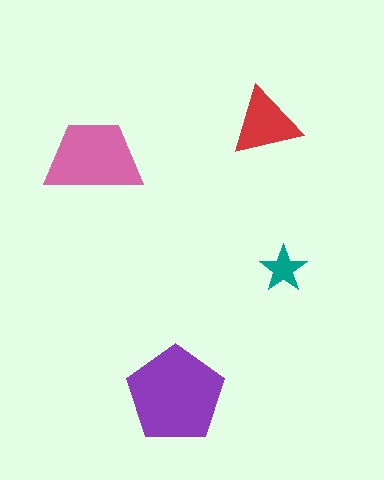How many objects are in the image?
There are 4 objects in the image.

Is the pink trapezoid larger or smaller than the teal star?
Larger.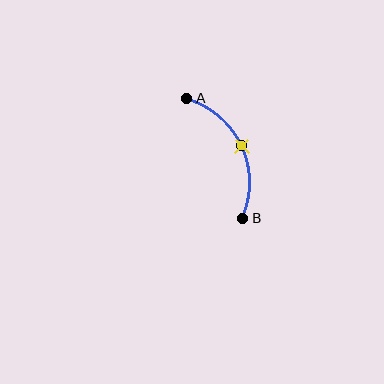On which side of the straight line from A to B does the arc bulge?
The arc bulges to the right of the straight line connecting A and B.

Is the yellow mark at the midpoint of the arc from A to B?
Yes. The yellow mark lies on the arc at equal arc-length from both A and B — it is the arc midpoint.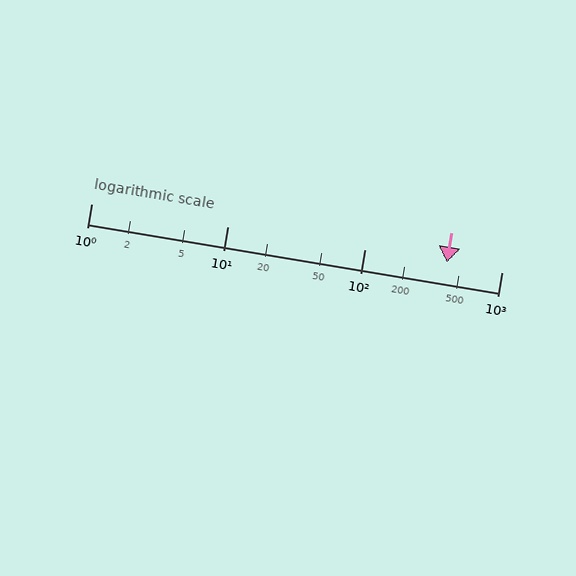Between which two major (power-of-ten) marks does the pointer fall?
The pointer is between 100 and 1000.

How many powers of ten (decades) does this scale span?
The scale spans 3 decades, from 1 to 1000.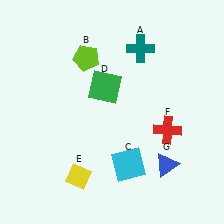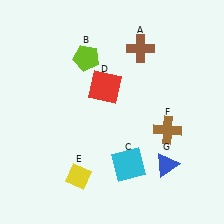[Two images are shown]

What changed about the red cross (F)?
In Image 1, F is red. In Image 2, it changed to brown.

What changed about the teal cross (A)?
In Image 1, A is teal. In Image 2, it changed to brown.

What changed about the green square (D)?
In Image 1, D is green. In Image 2, it changed to red.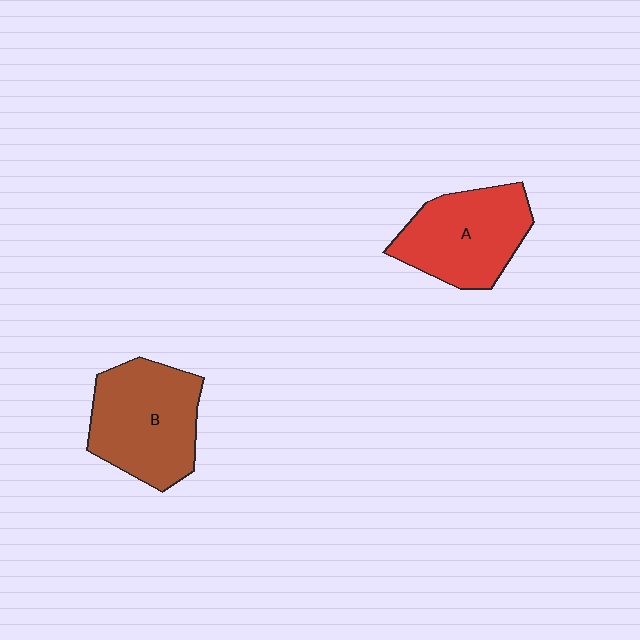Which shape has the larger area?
Shape B (brown).